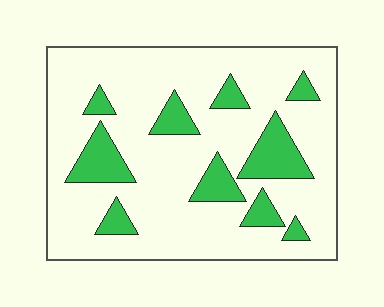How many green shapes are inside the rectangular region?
10.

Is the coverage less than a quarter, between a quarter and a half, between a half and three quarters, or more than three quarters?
Less than a quarter.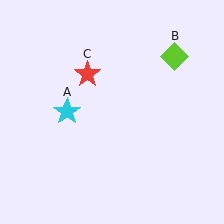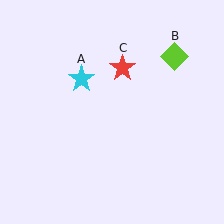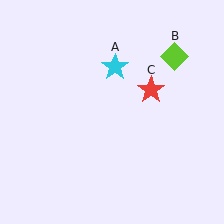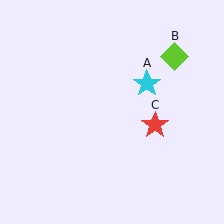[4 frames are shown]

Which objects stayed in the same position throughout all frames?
Lime diamond (object B) remained stationary.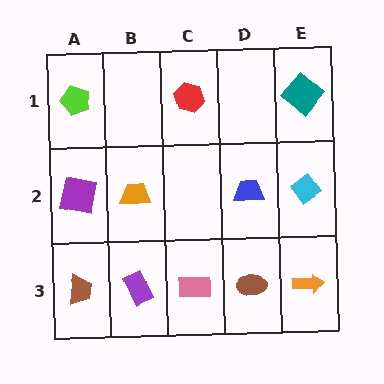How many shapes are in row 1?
3 shapes.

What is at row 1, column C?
A red hexagon.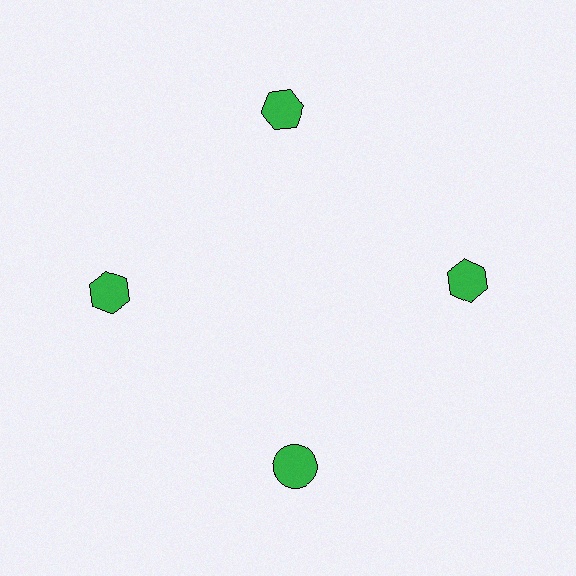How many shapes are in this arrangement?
There are 4 shapes arranged in a ring pattern.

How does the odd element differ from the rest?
It has a different shape: circle instead of hexagon.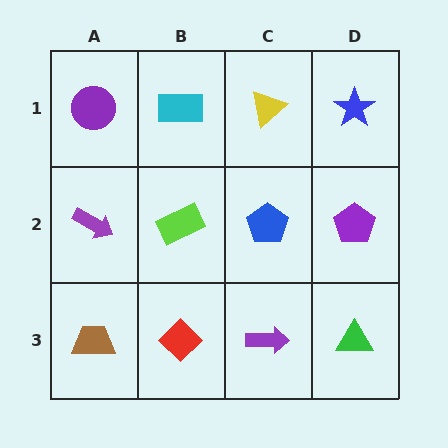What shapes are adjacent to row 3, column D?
A purple pentagon (row 2, column D), a purple arrow (row 3, column C).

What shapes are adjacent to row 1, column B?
A lime rectangle (row 2, column B), a purple circle (row 1, column A), a yellow triangle (row 1, column C).